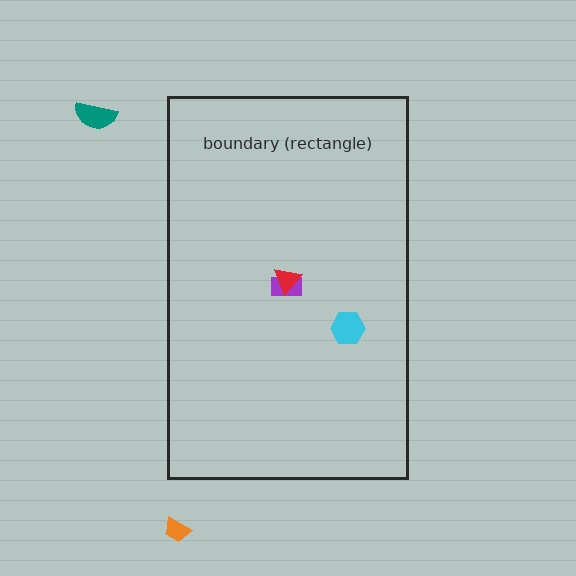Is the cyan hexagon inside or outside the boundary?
Inside.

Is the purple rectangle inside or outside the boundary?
Inside.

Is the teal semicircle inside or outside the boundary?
Outside.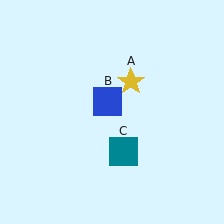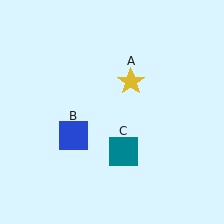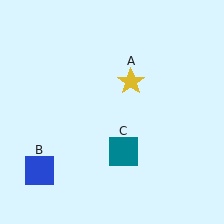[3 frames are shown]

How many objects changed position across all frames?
1 object changed position: blue square (object B).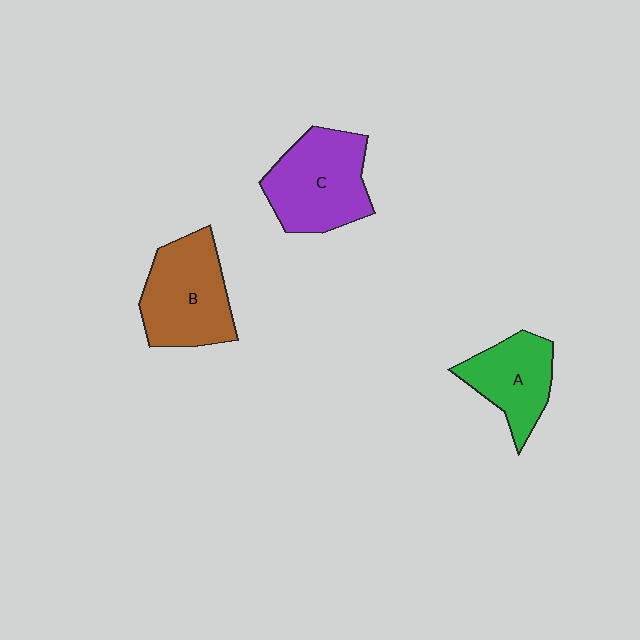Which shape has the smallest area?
Shape A (green).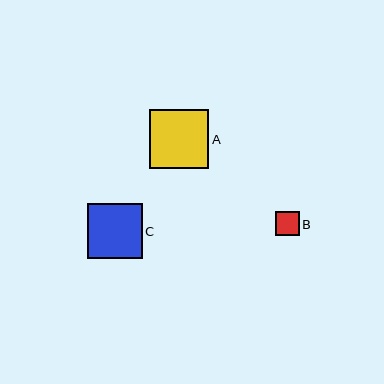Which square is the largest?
Square A is the largest with a size of approximately 59 pixels.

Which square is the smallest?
Square B is the smallest with a size of approximately 24 pixels.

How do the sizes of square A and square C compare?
Square A and square C are approximately the same size.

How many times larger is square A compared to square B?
Square A is approximately 2.5 times the size of square B.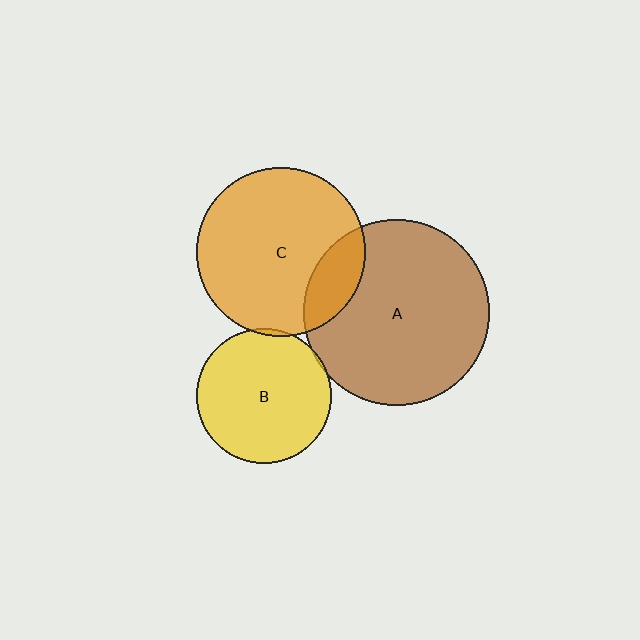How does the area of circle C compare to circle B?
Approximately 1.6 times.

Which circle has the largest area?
Circle A (brown).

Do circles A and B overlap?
Yes.